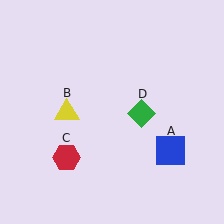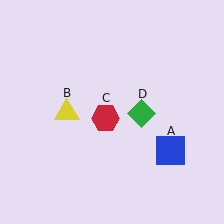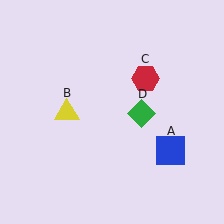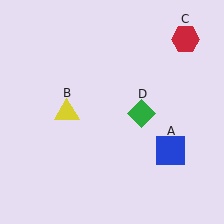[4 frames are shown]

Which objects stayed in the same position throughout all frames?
Blue square (object A) and yellow triangle (object B) and green diamond (object D) remained stationary.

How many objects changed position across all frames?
1 object changed position: red hexagon (object C).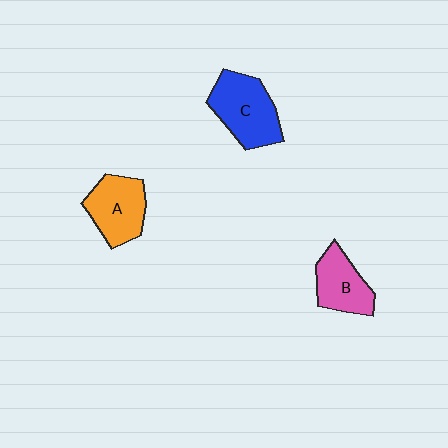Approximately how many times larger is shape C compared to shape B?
Approximately 1.4 times.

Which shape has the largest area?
Shape C (blue).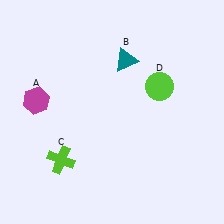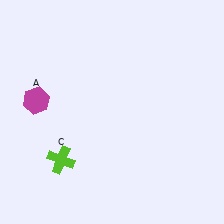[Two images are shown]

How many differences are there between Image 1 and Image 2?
There are 2 differences between the two images.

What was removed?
The lime circle (D), the teal triangle (B) were removed in Image 2.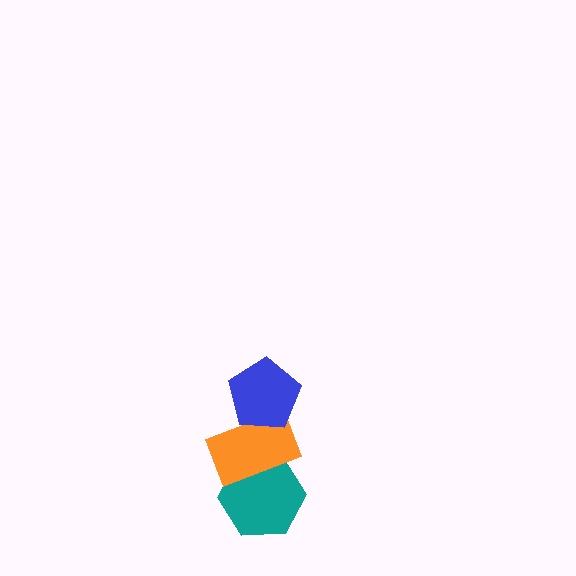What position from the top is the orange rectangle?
The orange rectangle is 2nd from the top.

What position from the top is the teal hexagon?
The teal hexagon is 3rd from the top.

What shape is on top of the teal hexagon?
The orange rectangle is on top of the teal hexagon.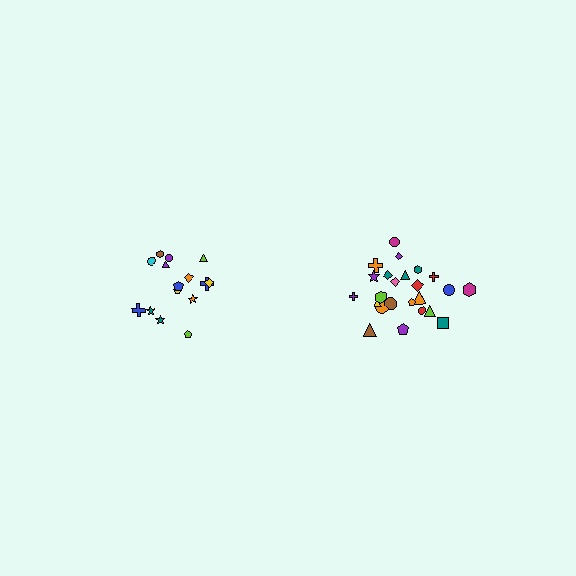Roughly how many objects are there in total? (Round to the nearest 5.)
Roughly 40 objects in total.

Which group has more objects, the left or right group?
The right group.